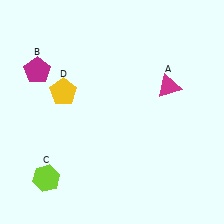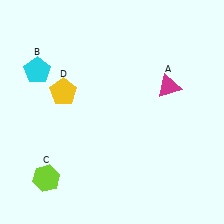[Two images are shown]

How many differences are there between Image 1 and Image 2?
There is 1 difference between the two images.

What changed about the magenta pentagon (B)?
In Image 1, B is magenta. In Image 2, it changed to cyan.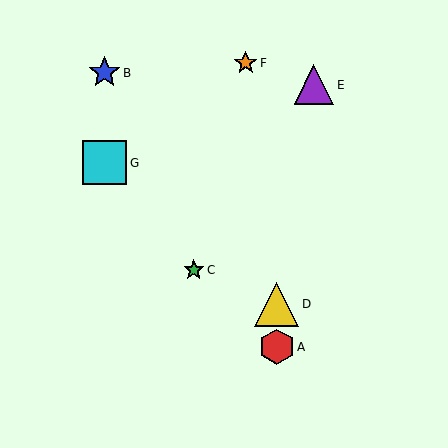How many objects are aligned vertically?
2 objects (A, D) are aligned vertically.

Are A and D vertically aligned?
Yes, both are at x≈277.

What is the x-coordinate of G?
Object G is at x≈105.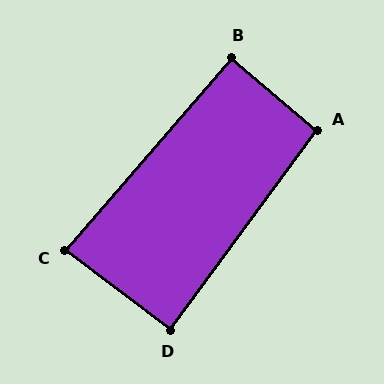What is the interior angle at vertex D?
Approximately 89 degrees (approximately right).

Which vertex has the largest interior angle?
A, at approximately 94 degrees.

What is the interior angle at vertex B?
Approximately 91 degrees (approximately right).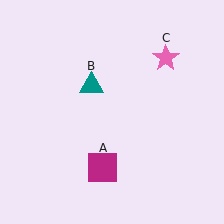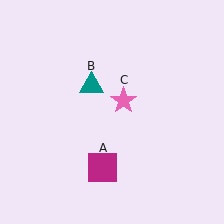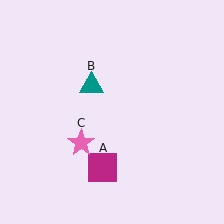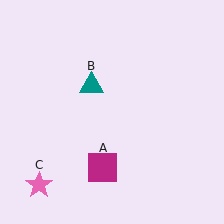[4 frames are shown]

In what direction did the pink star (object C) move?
The pink star (object C) moved down and to the left.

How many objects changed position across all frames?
1 object changed position: pink star (object C).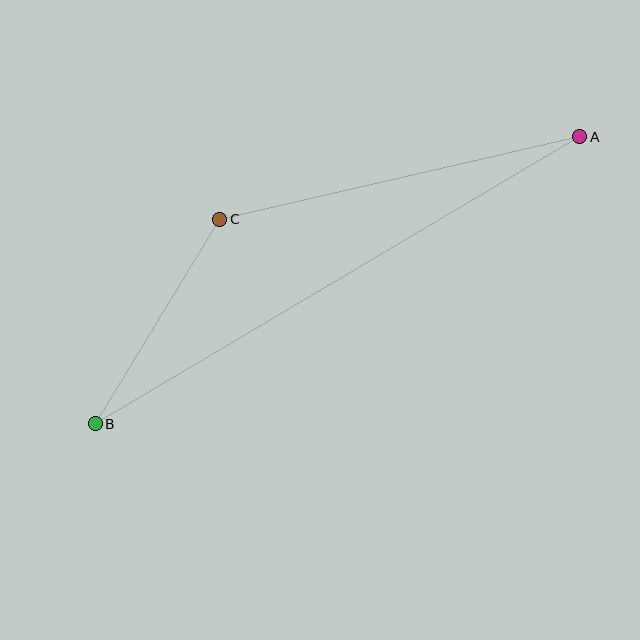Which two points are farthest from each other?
Points A and B are farthest from each other.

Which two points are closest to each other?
Points B and C are closest to each other.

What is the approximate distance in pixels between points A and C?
The distance between A and C is approximately 369 pixels.